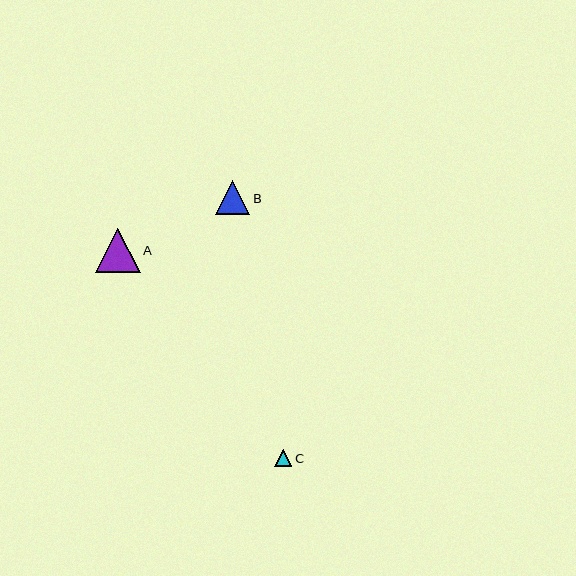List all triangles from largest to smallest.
From largest to smallest: A, B, C.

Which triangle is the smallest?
Triangle C is the smallest with a size of approximately 17 pixels.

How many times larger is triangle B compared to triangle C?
Triangle B is approximately 2.0 times the size of triangle C.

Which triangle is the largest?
Triangle A is the largest with a size of approximately 45 pixels.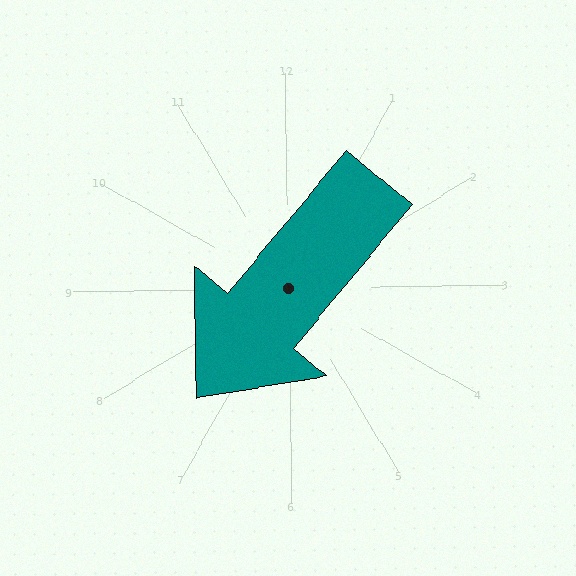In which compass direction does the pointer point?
Southwest.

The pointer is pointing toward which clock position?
Roughly 7 o'clock.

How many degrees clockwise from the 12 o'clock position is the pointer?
Approximately 220 degrees.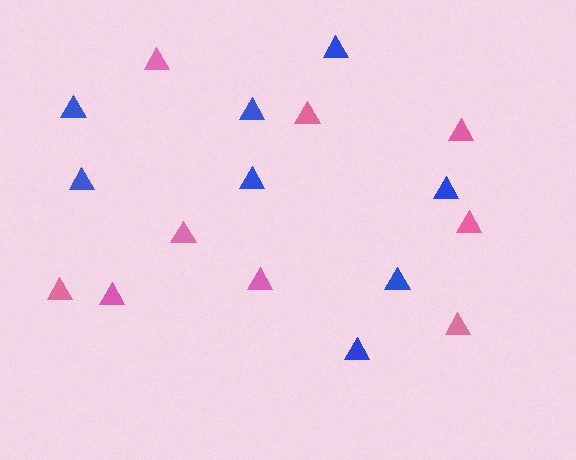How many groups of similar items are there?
There are 2 groups: one group of pink triangles (9) and one group of blue triangles (8).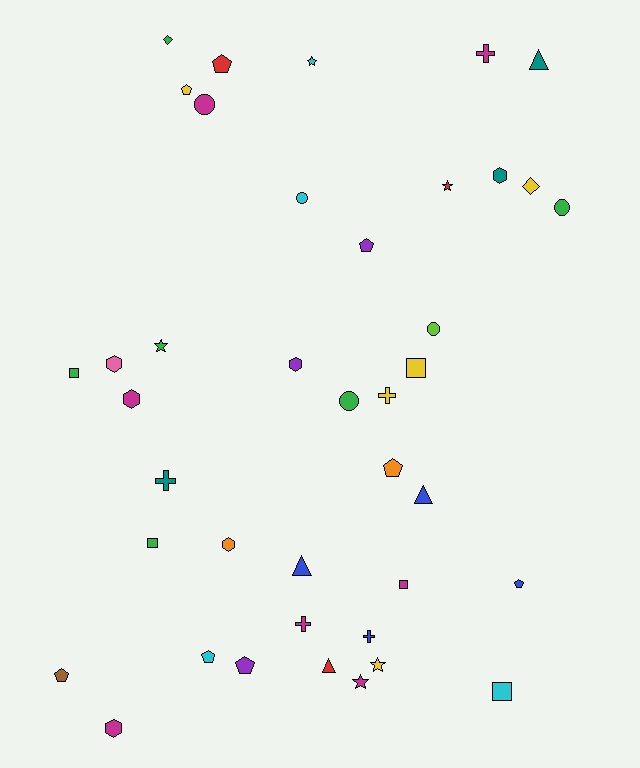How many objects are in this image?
There are 40 objects.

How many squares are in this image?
There are 5 squares.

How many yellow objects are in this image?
There are 5 yellow objects.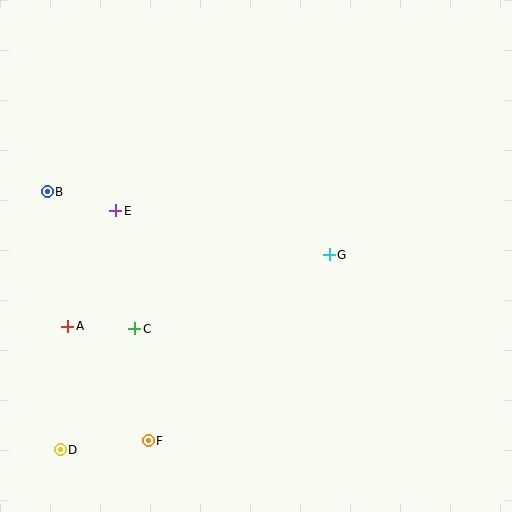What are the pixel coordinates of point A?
Point A is at (68, 326).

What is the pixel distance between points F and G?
The distance between F and G is 260 pixels.